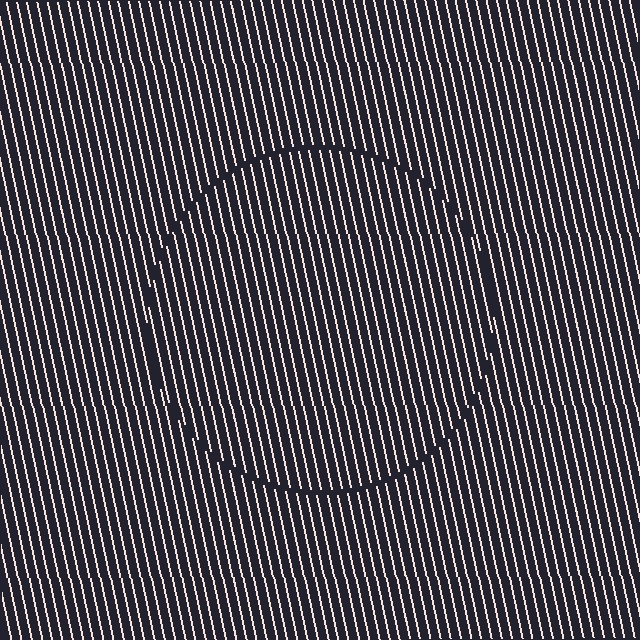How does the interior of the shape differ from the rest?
The interior of the shape contains the same grating, shifted by half a period — the contour is defined by the phase discontinuity where line-ends from the inner and outer gratings abut.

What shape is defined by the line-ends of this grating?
An illusory circle. The interior of the shape contains the same grating, shifted by half a period — the contour is defined by the phase discontinuity where line-ends from the inner and outer gratings abut.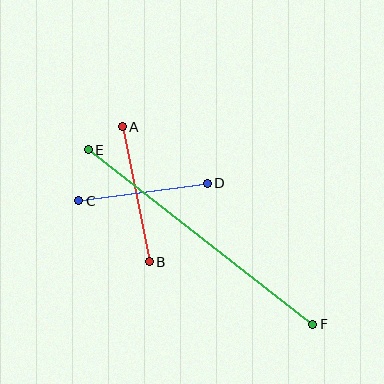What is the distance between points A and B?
The distance is approximately 138 pixels.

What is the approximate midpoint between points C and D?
The midpoint is at approximately (143, 192) pixels.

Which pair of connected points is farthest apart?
Points E and F are farthest apart.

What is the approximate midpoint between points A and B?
The midpoint is at approximately (136, 194) pixels.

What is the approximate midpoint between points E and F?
The midpoint is at approximately (200, 237) pixels.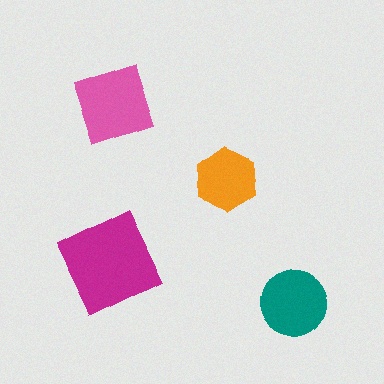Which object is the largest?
The magenta diamond.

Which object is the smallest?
The orange hexagon.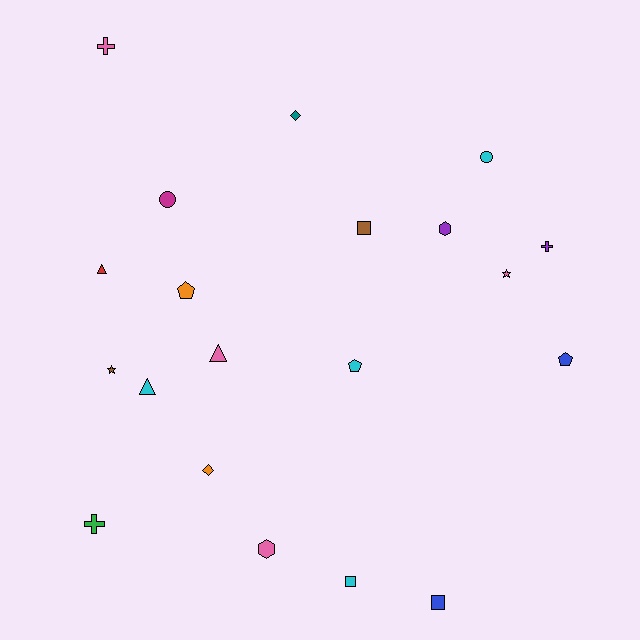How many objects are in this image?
There are 20 objects.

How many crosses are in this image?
There are 3 crosses.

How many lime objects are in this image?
There are no lime objects.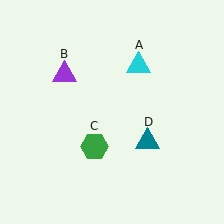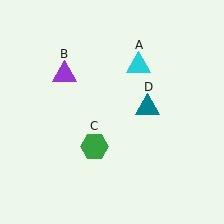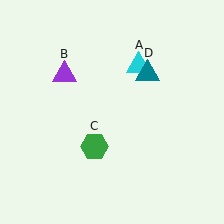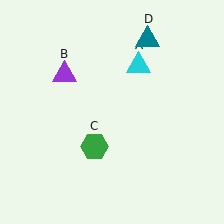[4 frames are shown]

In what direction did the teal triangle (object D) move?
The teal triangle (object D) moved up.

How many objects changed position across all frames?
1 object changed position: teal triangle (object D).